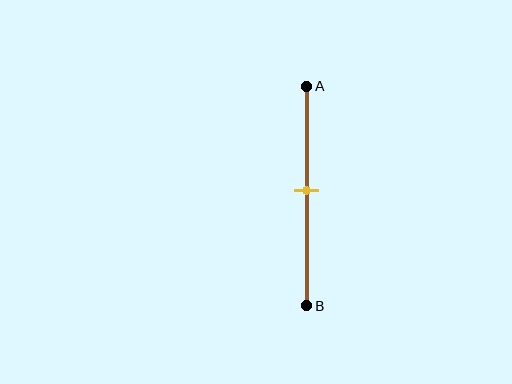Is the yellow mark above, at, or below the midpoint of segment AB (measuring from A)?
The yellow mark is approximately at the midpoint of segment AB.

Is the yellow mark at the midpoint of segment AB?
Yes, the mark is approximately at the midpoint.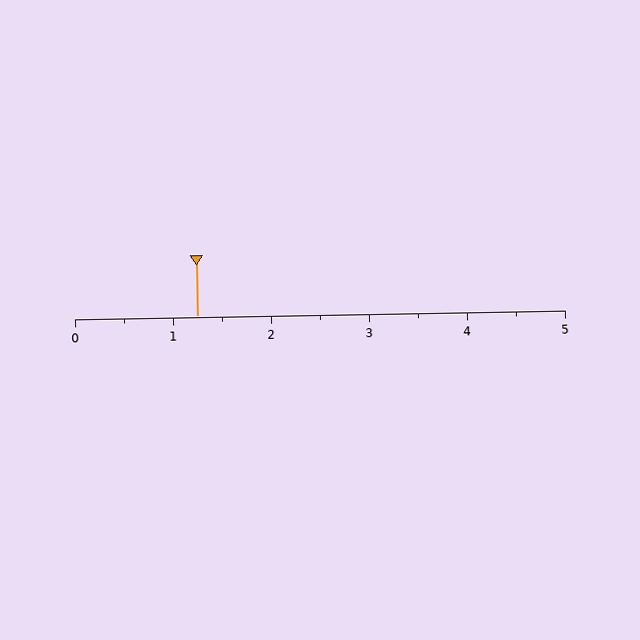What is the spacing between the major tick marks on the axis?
The major ticks are spaced 1 apart.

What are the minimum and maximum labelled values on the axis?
The axis runs from 0 to 5.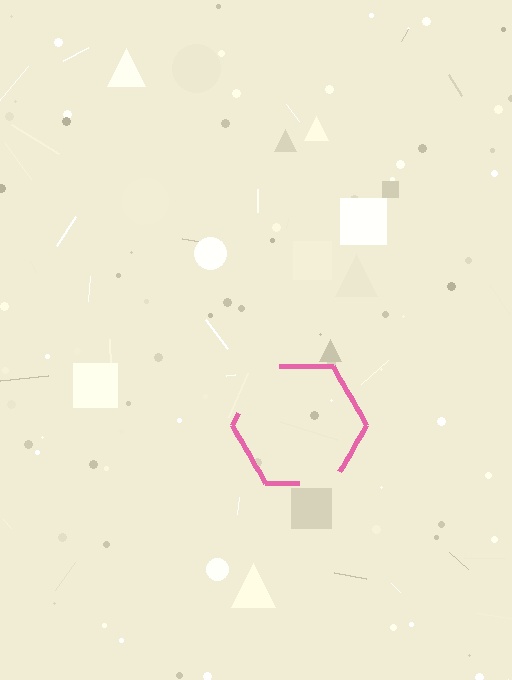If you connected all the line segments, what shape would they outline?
They would outline a hexagon.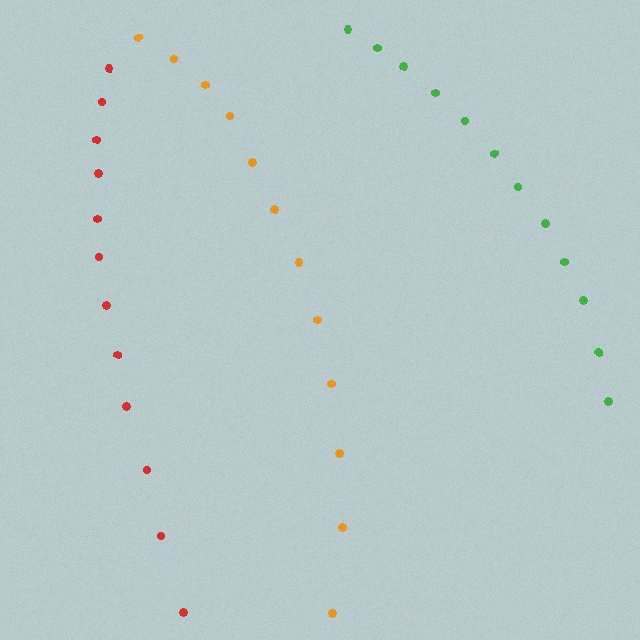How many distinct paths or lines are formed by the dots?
There are 3 distinct paths.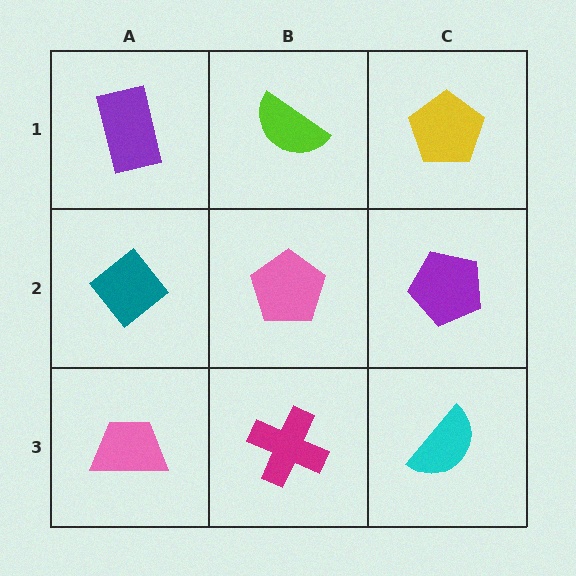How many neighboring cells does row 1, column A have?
2.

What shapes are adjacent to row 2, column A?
A purple rectangle (row 1, column A), a pink trapezoid (row 3, column A), a pink pentagon (row 2, column B).